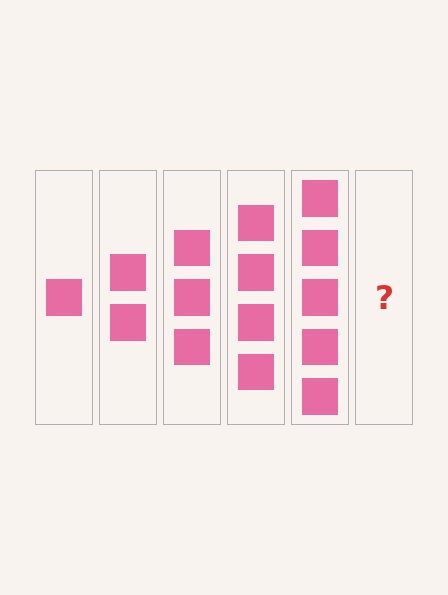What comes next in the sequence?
The next element should be 6 squares.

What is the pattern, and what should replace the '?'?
The pattern is that each step adds one more square. The '?' should be 6 squares.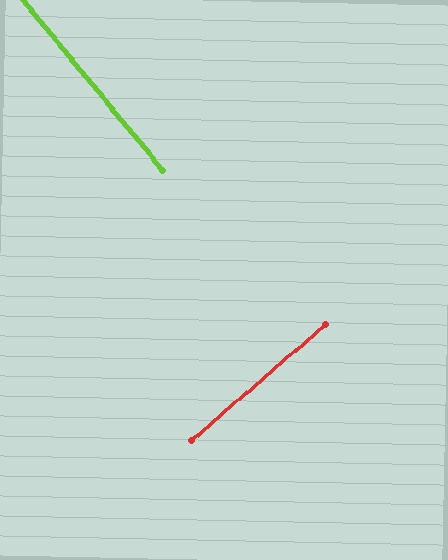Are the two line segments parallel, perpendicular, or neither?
Perpendicular — they meet at approximately 88°.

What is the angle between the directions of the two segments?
Approximately 88 degrees.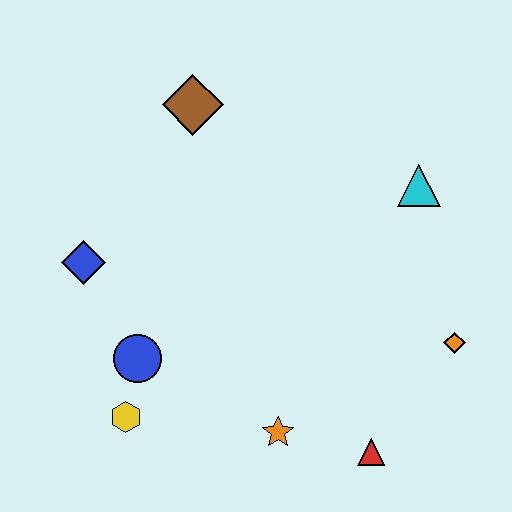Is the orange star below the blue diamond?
Yes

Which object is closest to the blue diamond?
The blue circle is closest to the blue diamond.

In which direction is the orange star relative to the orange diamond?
The orange star is to the left of the orange diamond.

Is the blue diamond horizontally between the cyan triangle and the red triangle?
No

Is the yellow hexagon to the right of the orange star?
No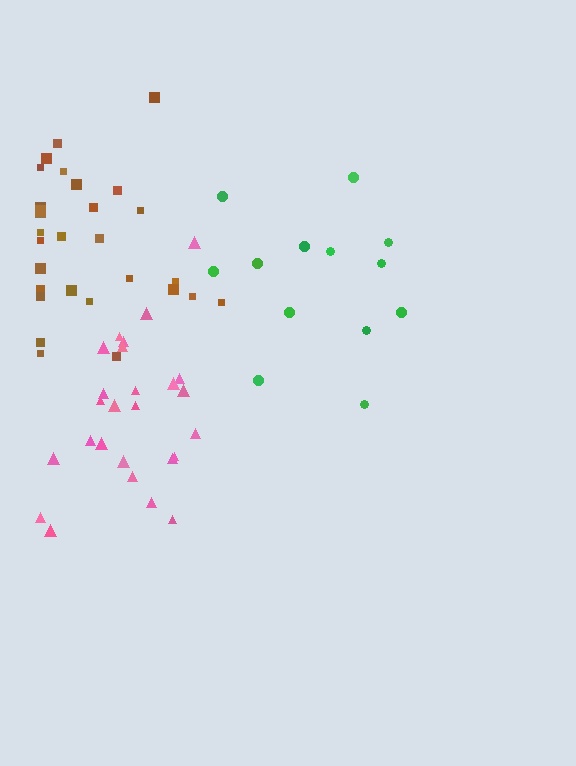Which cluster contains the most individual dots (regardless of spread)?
Brown (29).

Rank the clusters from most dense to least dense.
pink, brown, green.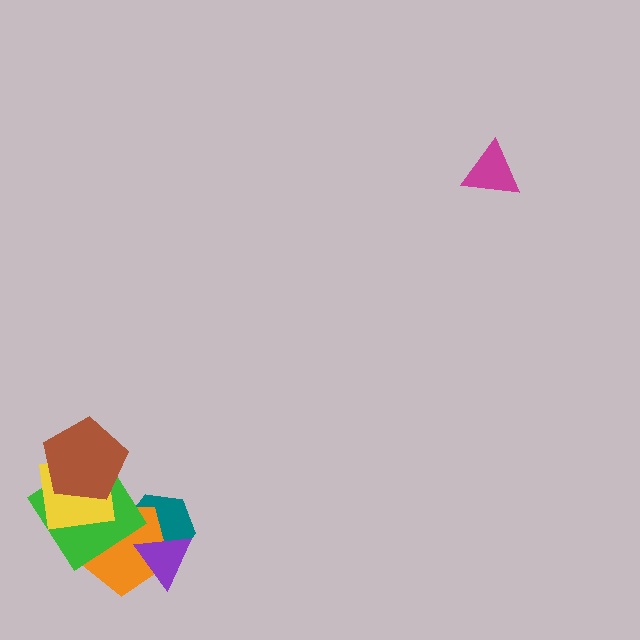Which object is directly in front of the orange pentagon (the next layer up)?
The purple triangle is directly in front of the orange pentagon.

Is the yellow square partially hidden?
Yes, it is partially covered by another shape.